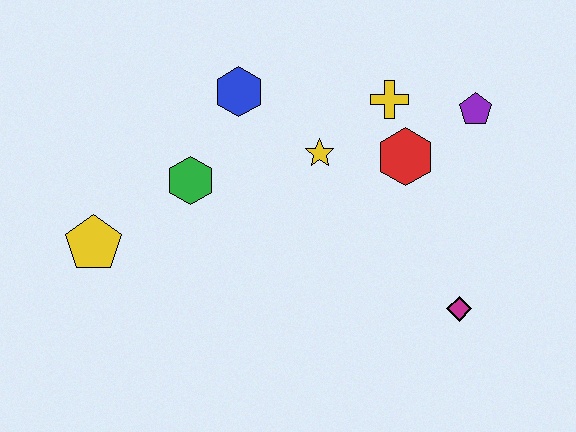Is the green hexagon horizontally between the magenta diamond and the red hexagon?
No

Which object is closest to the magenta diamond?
The red hexagon is closest to the magenta diamond.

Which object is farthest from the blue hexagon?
The magenta diamond is farthest from the blue hexagon.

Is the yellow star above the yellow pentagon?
Yes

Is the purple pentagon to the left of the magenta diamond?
No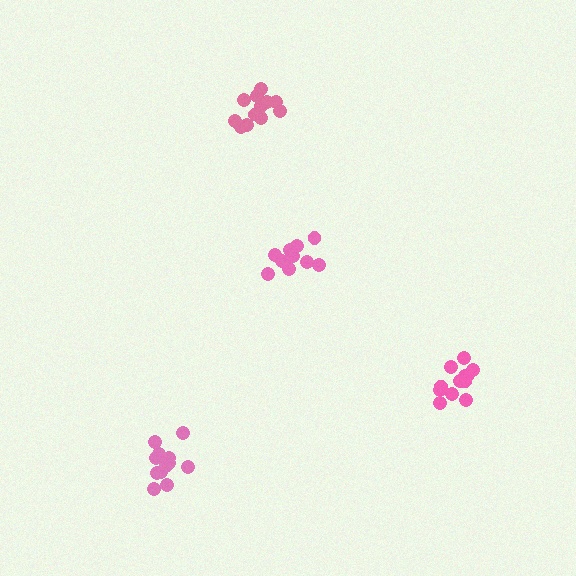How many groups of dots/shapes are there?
There are 4 groups.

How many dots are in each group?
Group 1: 12 dots, Group 2: 12 dots, Group 3: 12 dots, Group 4: 10 dots (46 total).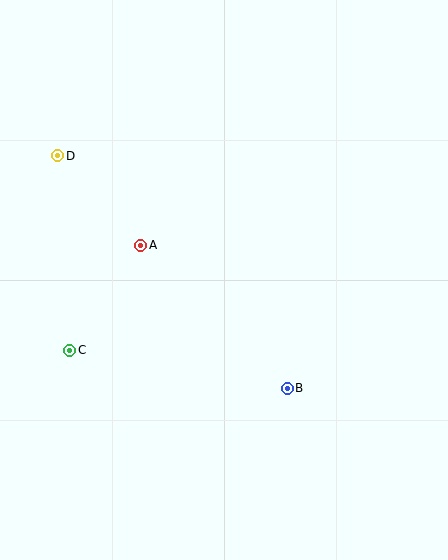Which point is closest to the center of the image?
Point A at (141, 245) is closest to the center.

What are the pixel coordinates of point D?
Point D is at (58, 156).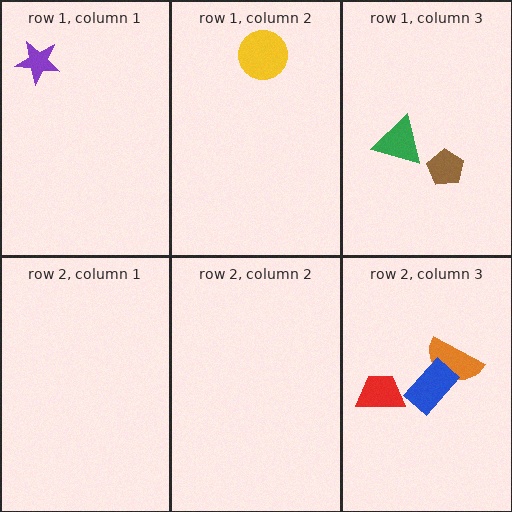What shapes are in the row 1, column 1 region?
The purple star.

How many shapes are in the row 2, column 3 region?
3.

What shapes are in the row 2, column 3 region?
The orange semicircle, the blue rectangle, the red trapezoid.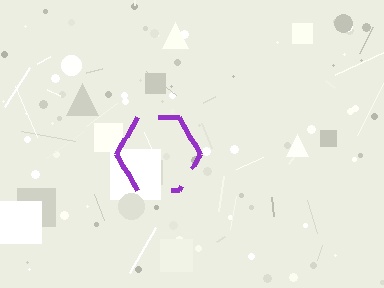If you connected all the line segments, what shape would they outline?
They would outline a hexagon.